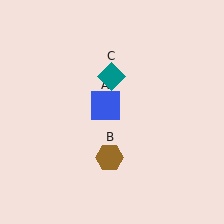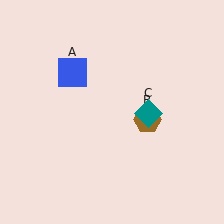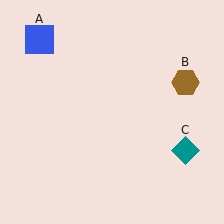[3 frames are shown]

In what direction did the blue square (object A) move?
The blue square (object A) moved up and to the left.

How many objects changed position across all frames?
3 objects changed position: blue square (object A), brown hexagon (object B), teal diamond (object C).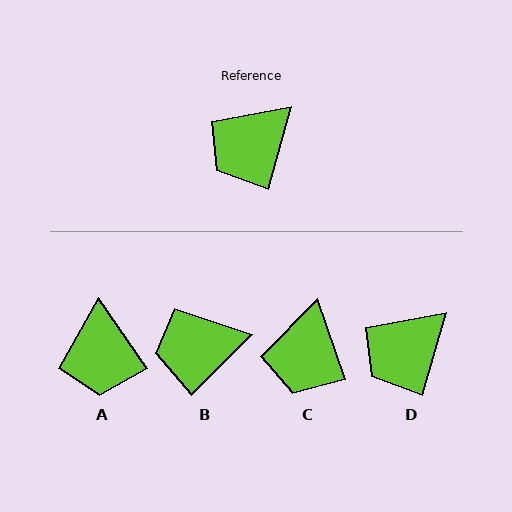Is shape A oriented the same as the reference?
No, it is off by about 50 degrees.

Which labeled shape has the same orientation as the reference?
D.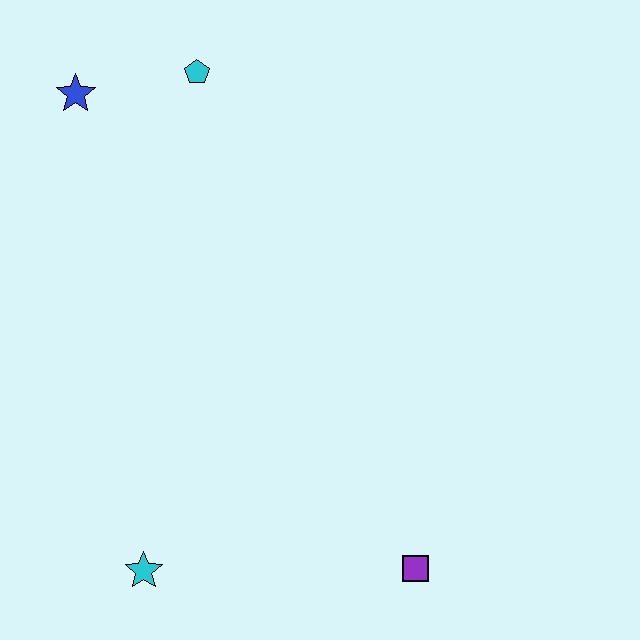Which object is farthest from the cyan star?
The cyan pentagon is farthest from the cyan star.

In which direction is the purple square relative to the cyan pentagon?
The purple square is below the cyan pentagon.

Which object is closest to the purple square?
The cyan star is closest to the purple square.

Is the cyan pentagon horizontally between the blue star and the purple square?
Yes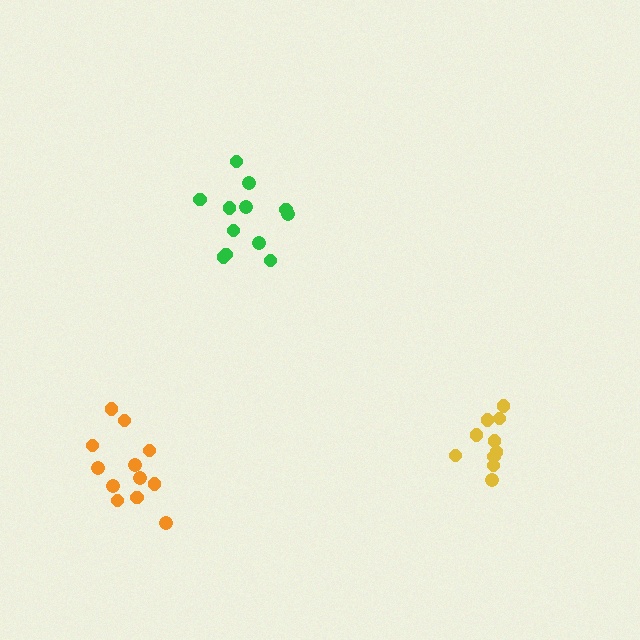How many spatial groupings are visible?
There are 3 spatial groupings.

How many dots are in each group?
Group 1: 10 dots, Group 2: 12 dots, Group 3: 12 dots (34 total).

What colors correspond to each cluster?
The clusters are colored: yellow, green, orange.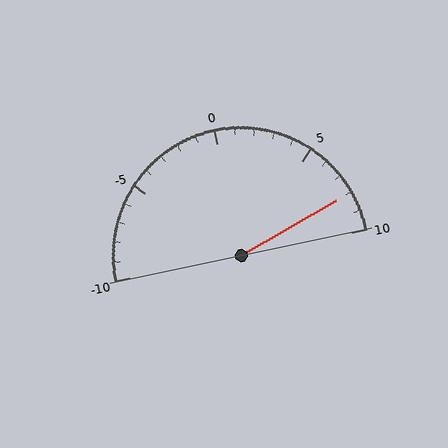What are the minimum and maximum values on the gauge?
The gauge ranges from -10 to 10.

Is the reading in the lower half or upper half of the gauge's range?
The reading is in the upper half of the range (-10 to 10).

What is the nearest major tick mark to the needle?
The nearest major tick mark is 10.